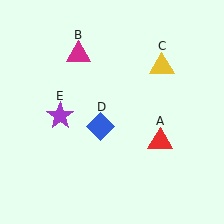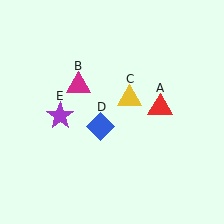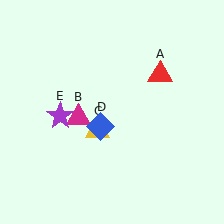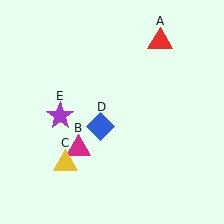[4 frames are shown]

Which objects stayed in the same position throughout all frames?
Blue diamond (object D) and purple star (object E) remained stationary.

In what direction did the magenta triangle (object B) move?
The magenta triangle (object B) moved down.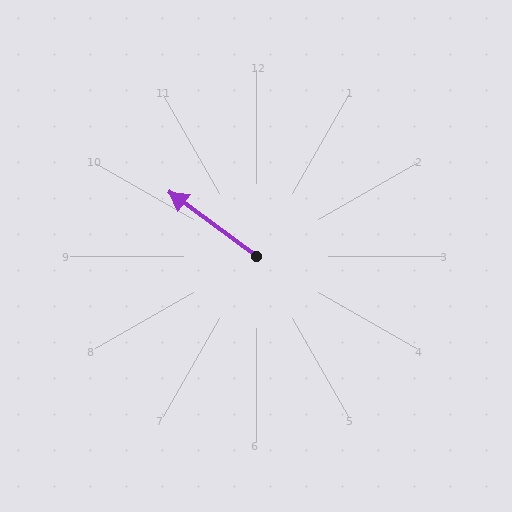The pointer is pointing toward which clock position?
Roughly 10 o'clock.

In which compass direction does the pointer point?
Northwest.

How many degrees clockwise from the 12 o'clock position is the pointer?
Approximately 307 degrees.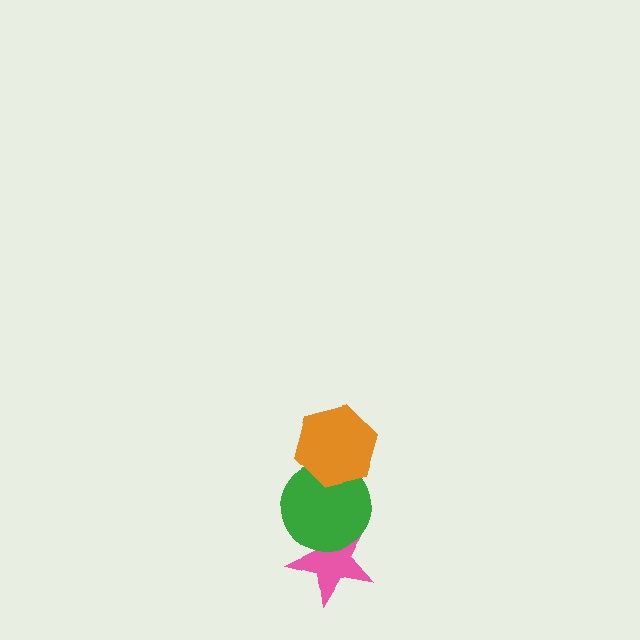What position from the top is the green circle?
The green circle is 2nd from the top.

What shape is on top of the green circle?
The orange hexagon is on top of the green circle.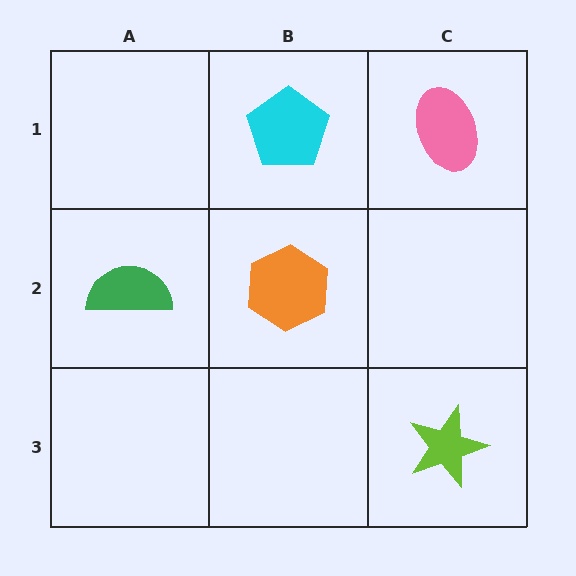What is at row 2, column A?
A green semicircle.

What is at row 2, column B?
An orange hexagon.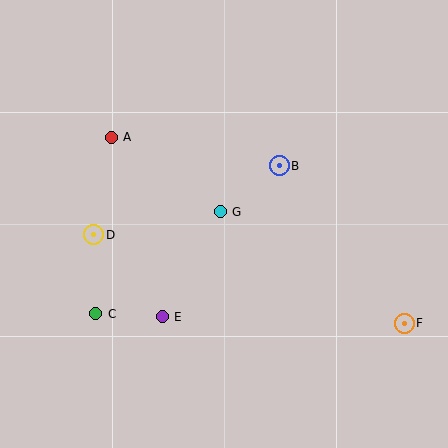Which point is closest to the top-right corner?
Point B is closest to the top-right corner.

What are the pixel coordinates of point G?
Point G is at (220, 212).